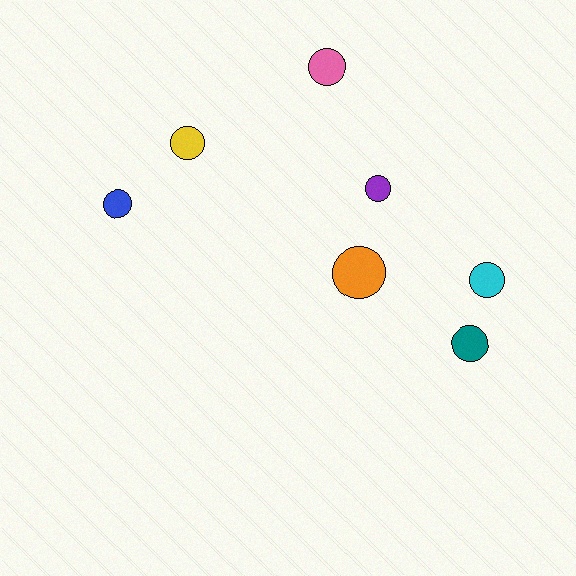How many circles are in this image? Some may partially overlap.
There are 7 circles.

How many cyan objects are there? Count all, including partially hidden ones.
There is 1 cyan object.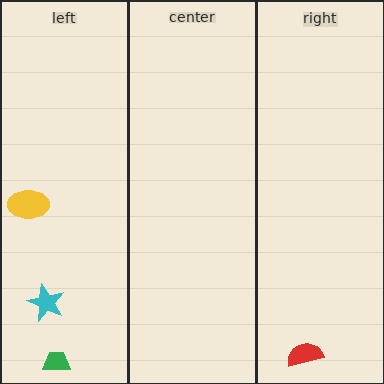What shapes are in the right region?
The red semicircle.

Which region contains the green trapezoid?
The left region.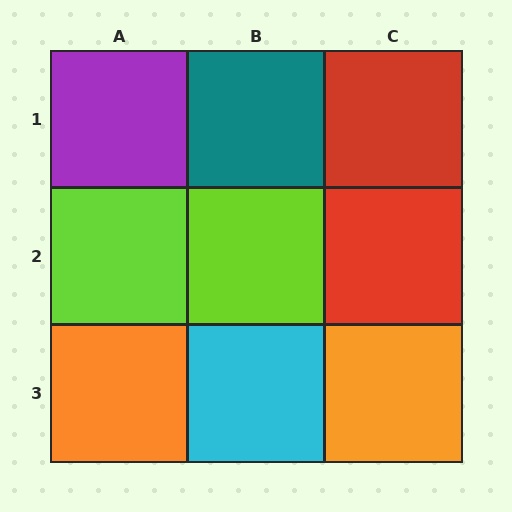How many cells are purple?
1 cell is purple.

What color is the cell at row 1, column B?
Teal.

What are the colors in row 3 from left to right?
Orange, cyan, orange.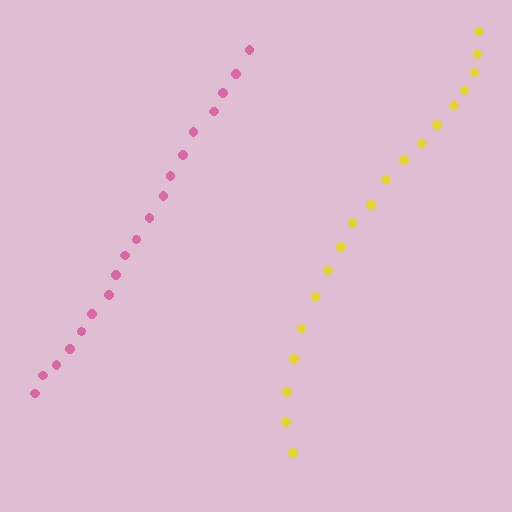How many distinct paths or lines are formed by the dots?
There are 2 distinct paths.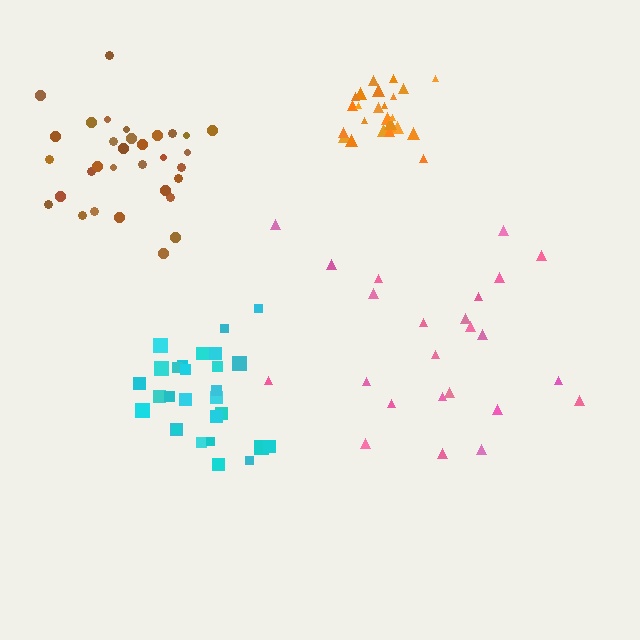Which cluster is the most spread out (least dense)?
Pink.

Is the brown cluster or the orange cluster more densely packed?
Orange.